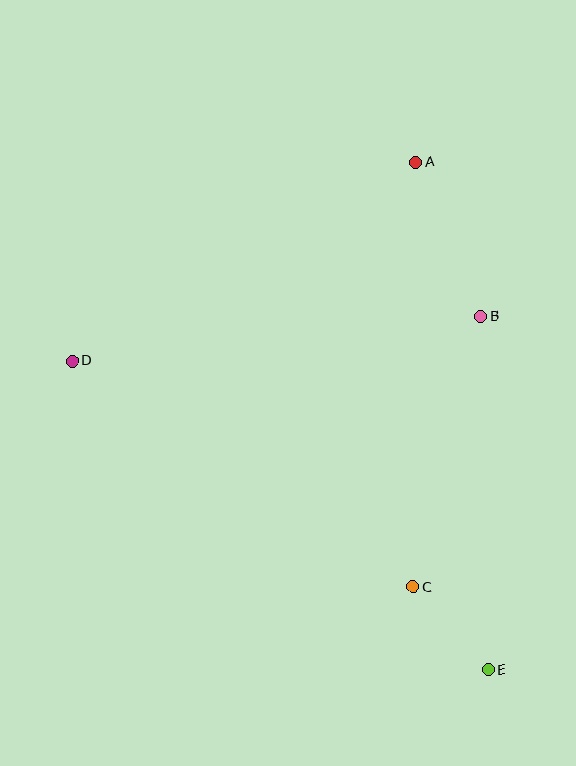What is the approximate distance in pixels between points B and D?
The distance between B and D is approximately 411 pixels.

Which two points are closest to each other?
Points C and E are closest to each other.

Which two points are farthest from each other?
Points D and E are farthest from each other.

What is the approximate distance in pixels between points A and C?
The distance between A and C is approximately 425 pixels.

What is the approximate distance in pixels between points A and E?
The distance between A and E is approximately 513 pixels.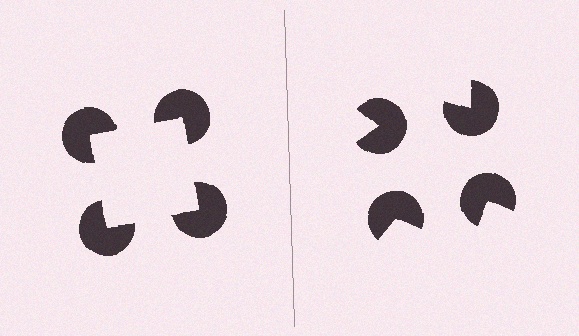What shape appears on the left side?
An illusory square.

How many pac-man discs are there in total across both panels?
8 — 4 on each side.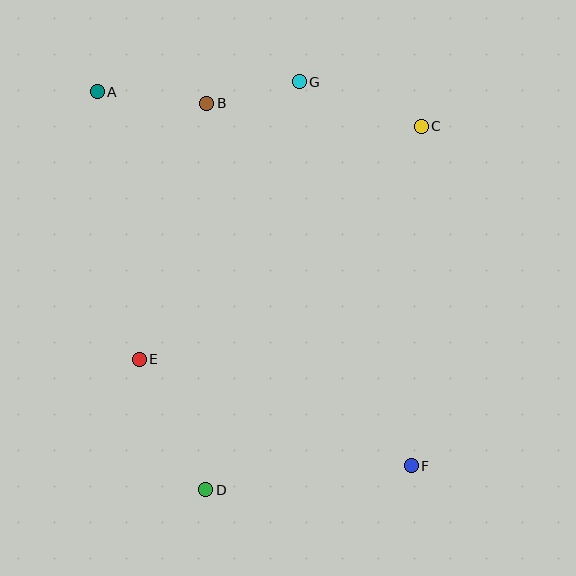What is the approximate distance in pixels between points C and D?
The distance between C and D is approximately 423 pixels.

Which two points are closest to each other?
Points B and G are closest to each other.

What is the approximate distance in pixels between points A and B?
The distance between A and B is approximately 110 pixels.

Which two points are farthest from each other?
Points A and F are farthest from each other.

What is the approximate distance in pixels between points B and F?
The distance between B and F is approximately 416 pixels.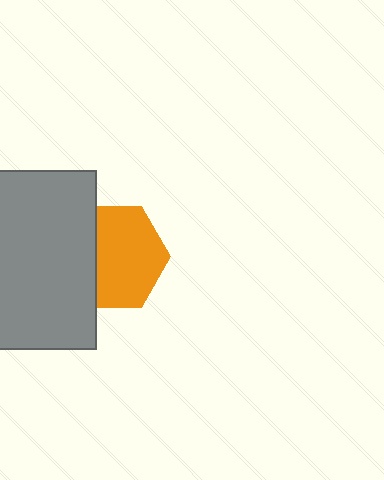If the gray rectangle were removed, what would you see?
You would see the complete orange hexagon.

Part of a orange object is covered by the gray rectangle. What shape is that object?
It is a hexagon.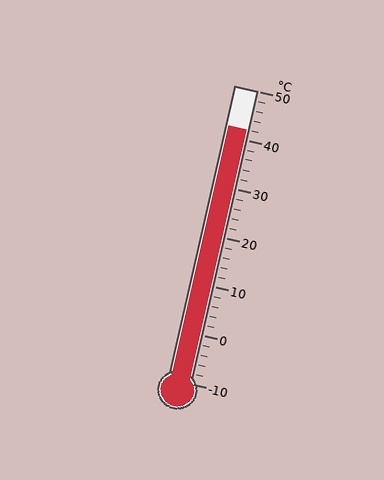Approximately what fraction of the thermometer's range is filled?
The thermometer is filled to approximately 85% of its range.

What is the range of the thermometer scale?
The thermometer scale ranges from -10°C to 50°C.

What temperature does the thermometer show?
The thermometer shows approximately 42°C.